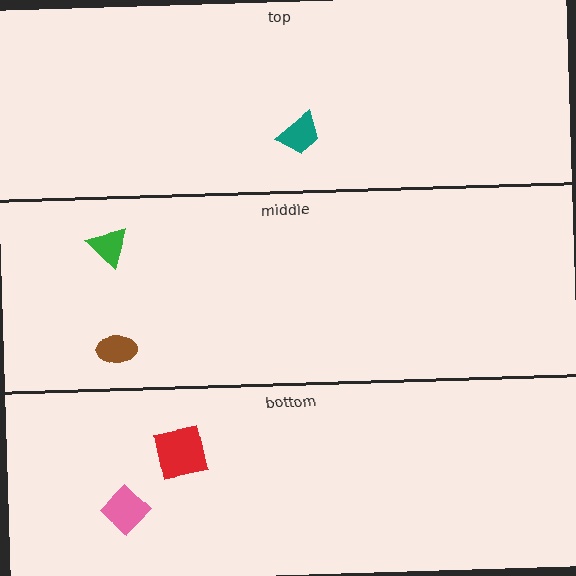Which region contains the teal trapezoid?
The top region.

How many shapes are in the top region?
1.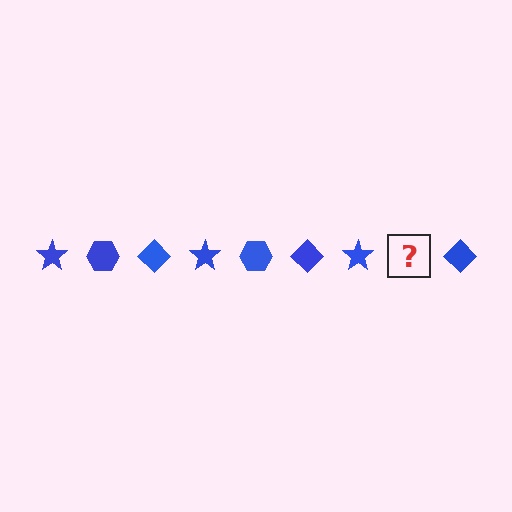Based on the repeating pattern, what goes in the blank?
The blank should be a blue hexagon.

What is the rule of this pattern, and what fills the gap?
The rule is that the pattern cycles through star, hexagon, diamond shapes in blue. The gap should be filled with a blue hexagon.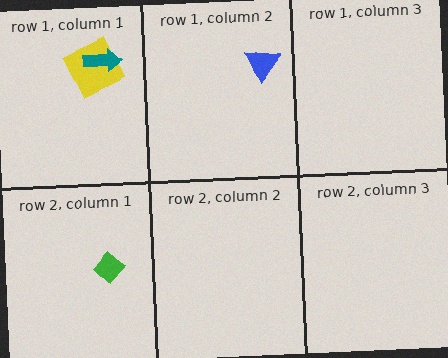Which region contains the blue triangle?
The row 1, column 2 region.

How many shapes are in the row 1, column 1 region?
2.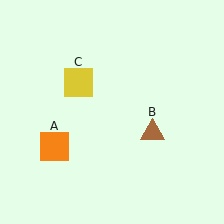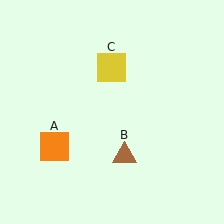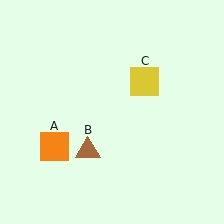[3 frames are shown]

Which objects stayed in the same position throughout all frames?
Orange square (object A) remained stationary.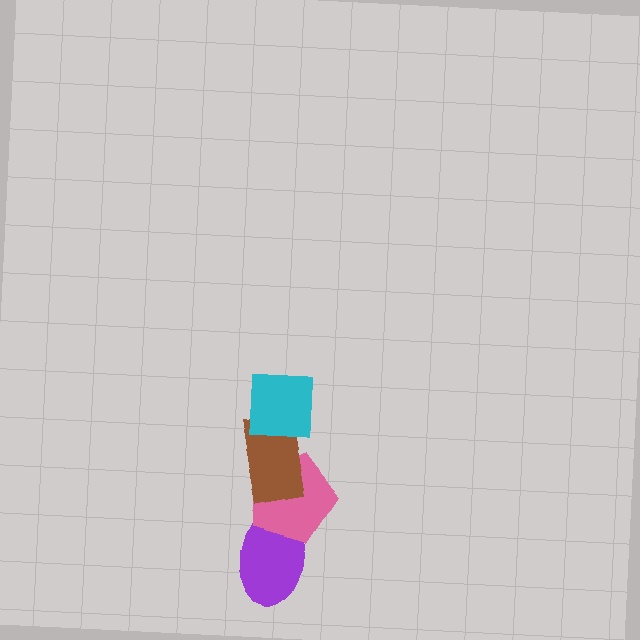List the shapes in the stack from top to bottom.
From top to bottom: the cyan square, the brown rectangle, the pink pentagon, the purple ellipse.